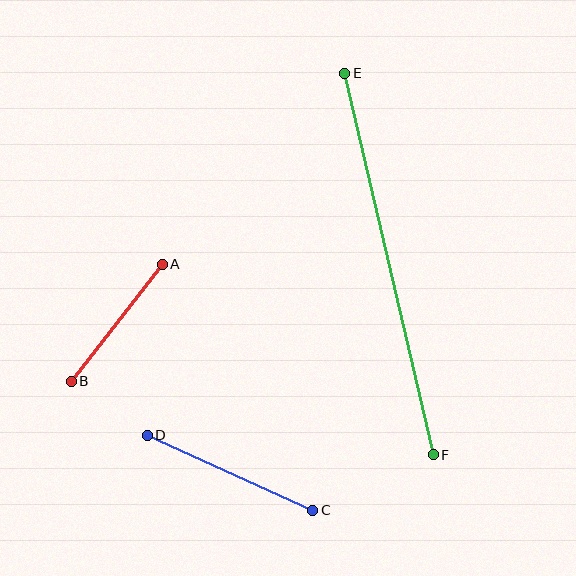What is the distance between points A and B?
The distance is approximately 148 pixels.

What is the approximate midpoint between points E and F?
The midpoint is at approximately (389, 264) pixels.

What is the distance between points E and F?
The distance is approximately 391 pixels.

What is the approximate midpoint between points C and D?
The midpoint is at approximately (230, 473) pixels.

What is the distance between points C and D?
The distance is approximately 182 pixels.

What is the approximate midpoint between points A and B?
The midpoint is at approximately (117, 323) pixels.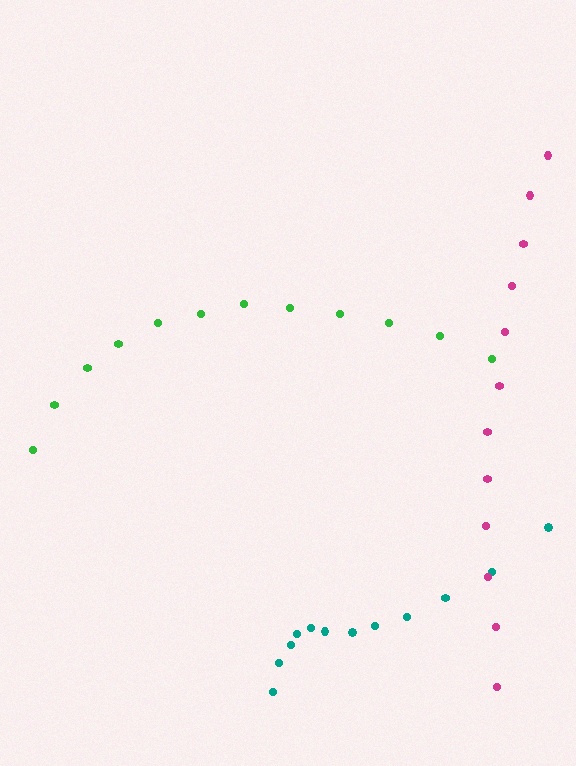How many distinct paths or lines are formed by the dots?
There are 3 distinct paths.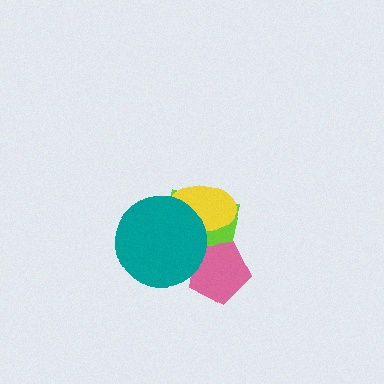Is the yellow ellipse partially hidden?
Yes, it is partially covered by another shape.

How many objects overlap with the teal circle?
3 objects overlap with the teal circle.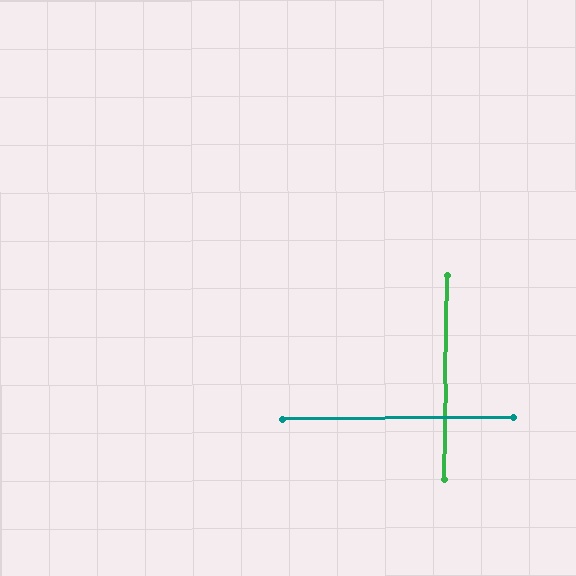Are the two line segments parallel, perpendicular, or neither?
Perpendicular — they meet at approximately 89°.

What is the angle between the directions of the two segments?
Approximately 89 degrees.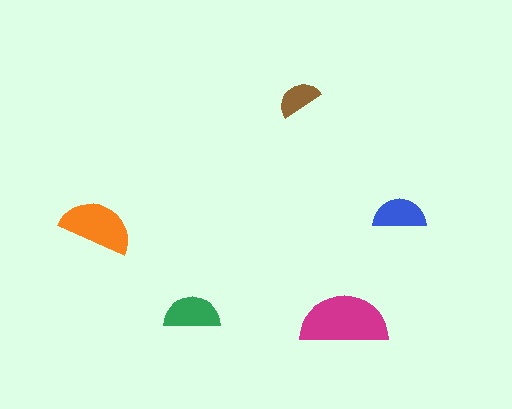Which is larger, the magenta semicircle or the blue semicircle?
The magenta one.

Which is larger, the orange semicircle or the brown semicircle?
The orange one.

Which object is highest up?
The brown semicircle is topmost.